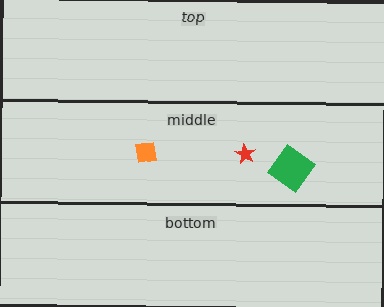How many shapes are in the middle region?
3.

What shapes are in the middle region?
The green diamond, the red star, the orange square.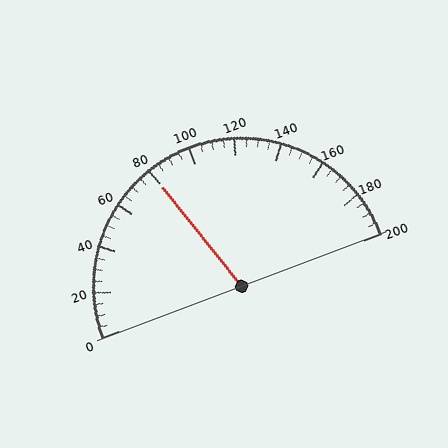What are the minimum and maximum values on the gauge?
The gauge ranges from 0 to 200.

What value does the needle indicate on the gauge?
The needle indicates approximately 80.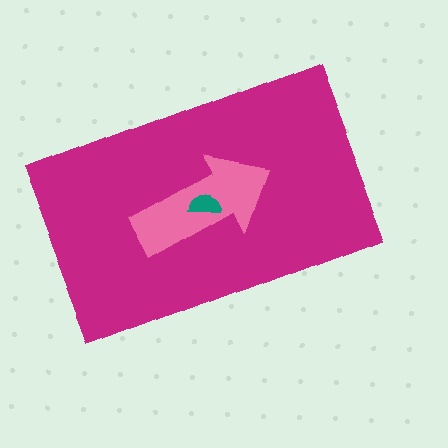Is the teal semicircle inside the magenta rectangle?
Yes.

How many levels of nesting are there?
3.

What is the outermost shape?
The magenta rectangle.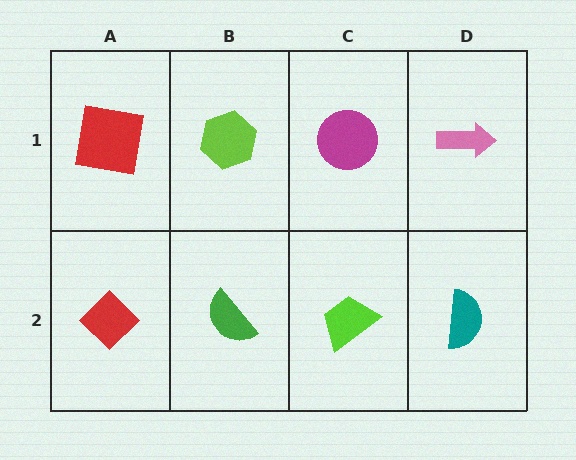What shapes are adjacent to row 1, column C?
A lime trapezoid (row 2, column C), a lime hexagon (row 1, column B), a pink arrow (row 1, column D).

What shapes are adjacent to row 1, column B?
A green semicircle (row 2, column B), a red square (row 1, column A), a magenta circle (row 1, column C).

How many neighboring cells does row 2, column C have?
3.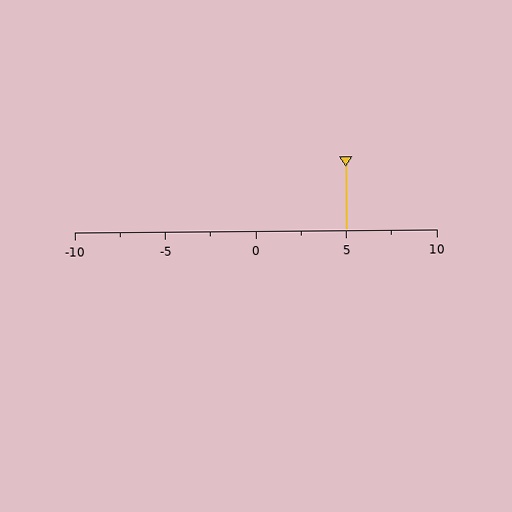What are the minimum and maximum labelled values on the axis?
The axis runs from -10 to 10.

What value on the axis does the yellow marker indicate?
The marker indicates approximately 5.